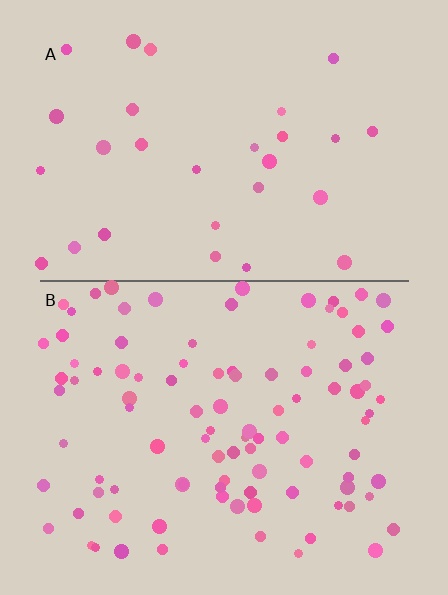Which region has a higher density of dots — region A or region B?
B (the bottom).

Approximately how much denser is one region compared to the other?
Approximately 3.3× — region B over region A.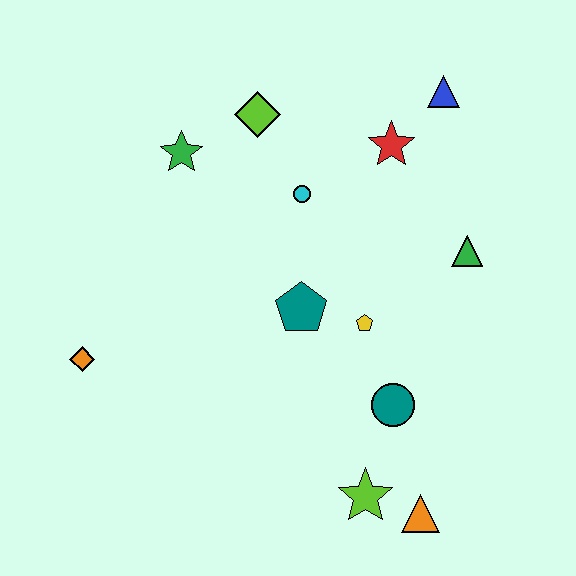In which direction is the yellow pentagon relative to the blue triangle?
The yellow pentagon is below the blue triangle.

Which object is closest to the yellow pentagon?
The teal pentagon is closest to the yellow pentagon.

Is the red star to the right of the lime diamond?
Yes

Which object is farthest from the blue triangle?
The orange diamond is farthest from the blue triangle.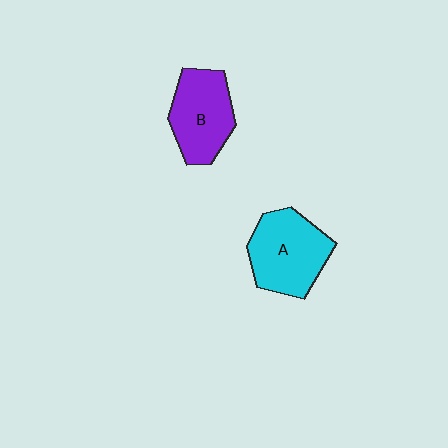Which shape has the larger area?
Shape A (cyan).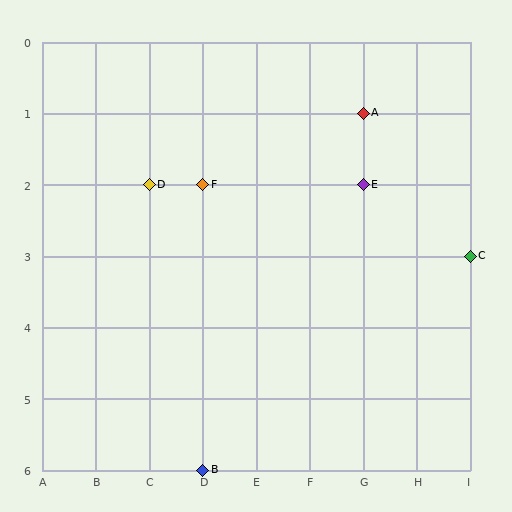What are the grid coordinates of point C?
Point C is at grid coordinates (I, 3).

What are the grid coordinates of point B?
Point B is at grid coordinates (D, 6).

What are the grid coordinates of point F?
Point F is at grid coordinates (D, 2).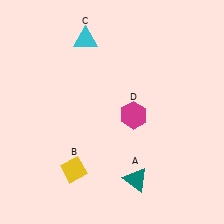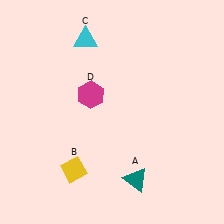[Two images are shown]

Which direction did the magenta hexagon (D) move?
The magenta hexagon (D) moved left.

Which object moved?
The magenta hexagon (D) moved left.